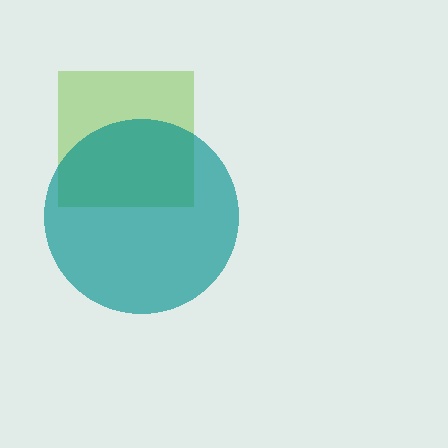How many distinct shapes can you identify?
There are 2 distinct shapes: a lime square, a teal circle.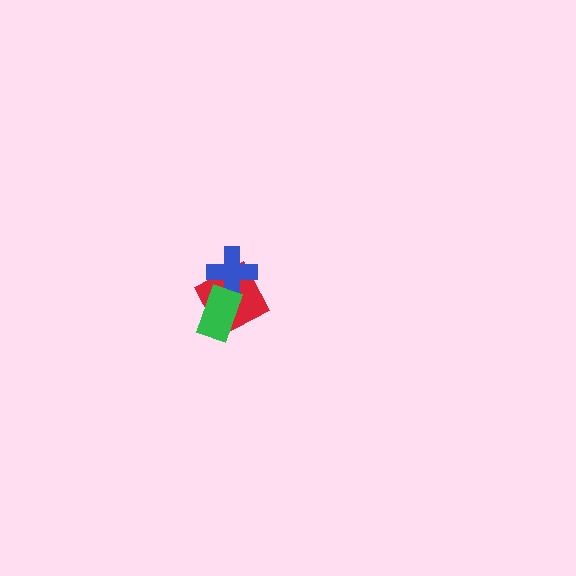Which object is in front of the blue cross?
The green rectangle is in front of the blue cross.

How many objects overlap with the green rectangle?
2 objects overlap with the green rectangle.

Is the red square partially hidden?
Yes, it is partially covered by another shape.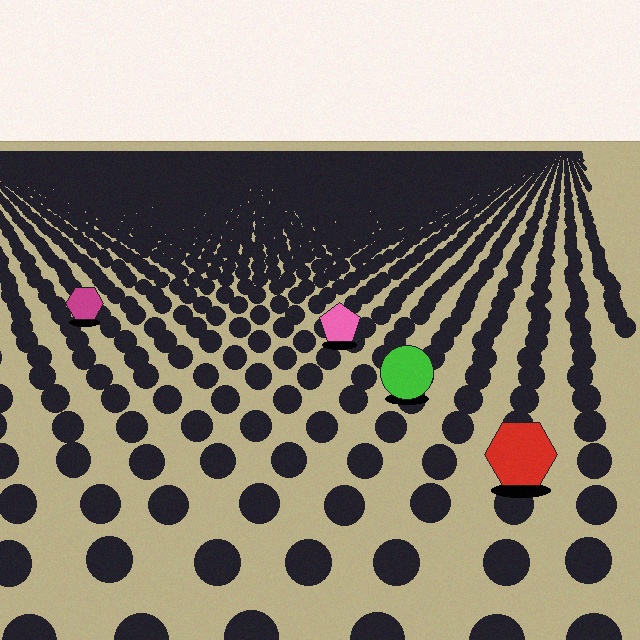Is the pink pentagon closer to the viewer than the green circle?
No. The green circle is closer — you can tell from the texture gradient: the ground texture is coarser near it.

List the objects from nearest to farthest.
From nearest to farthest: the red hexagon, the green circle, the pink pentagon, the magenta hexagon.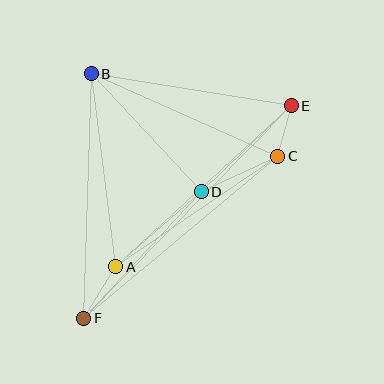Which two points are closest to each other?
Points C and E are closest to each other.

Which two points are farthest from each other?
Points E and F are farthest from each other.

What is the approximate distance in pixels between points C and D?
The distance between C and D is approximately 85 pixels.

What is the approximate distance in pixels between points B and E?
The distance between B and E is approximately 203 pixels.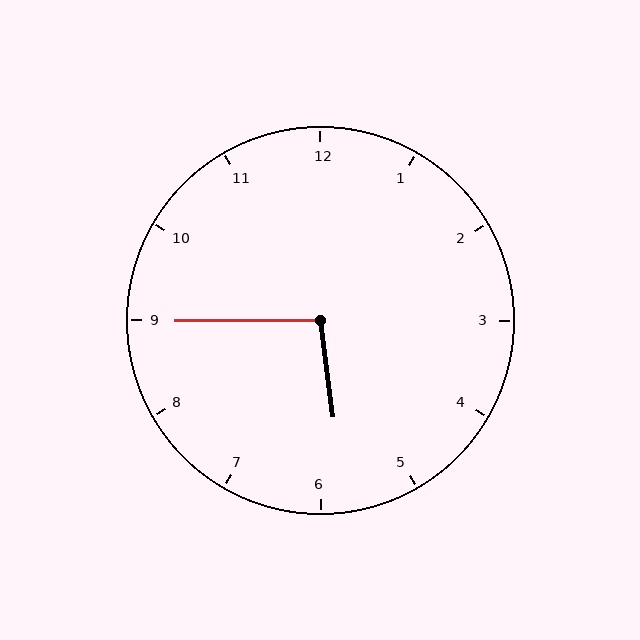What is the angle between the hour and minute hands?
Approximately 98 degrees.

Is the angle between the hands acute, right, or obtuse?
It is obtuse.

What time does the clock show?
5:45.